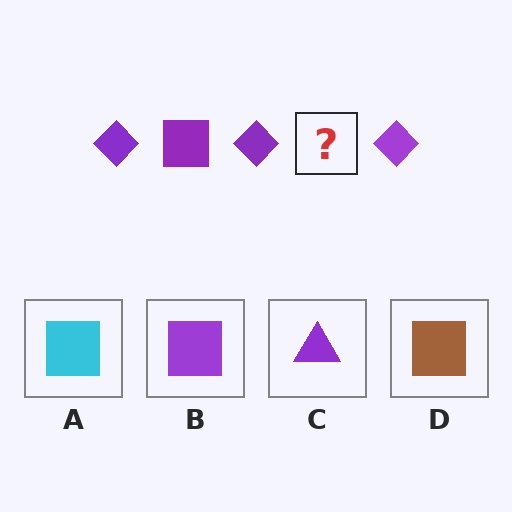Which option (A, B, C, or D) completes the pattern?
B.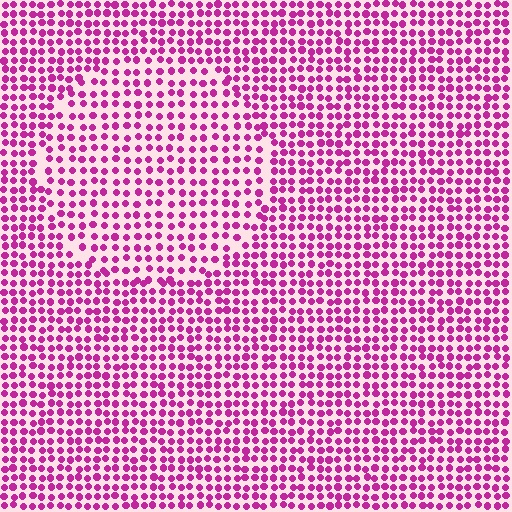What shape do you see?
I see a circle.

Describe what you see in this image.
The image contains small magenta elements arranged at two different densities. A circle-shaped region is visible where the elements are less densely packed than the surrounding area.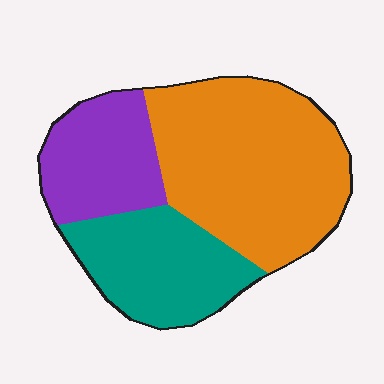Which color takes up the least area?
Purple, at roughly 25%.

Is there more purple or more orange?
Orange.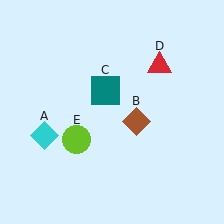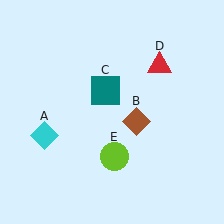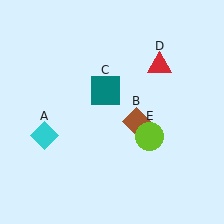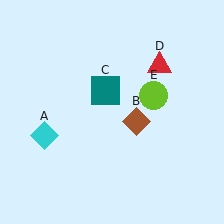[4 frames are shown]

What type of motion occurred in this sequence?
The lime circle (object E) rotated counterclockwise around the center of the scene.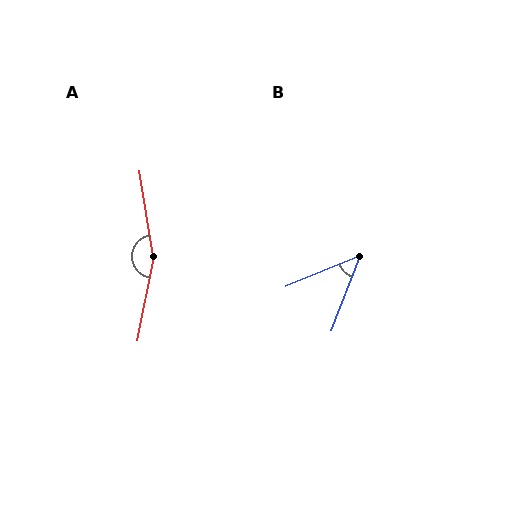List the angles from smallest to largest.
B (46°), A (160°).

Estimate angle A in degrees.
Approximately 160 degrees.